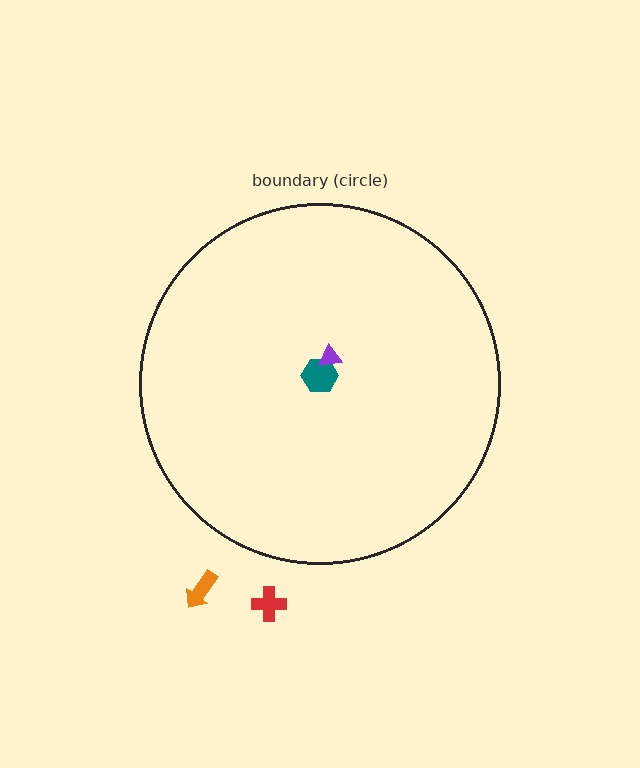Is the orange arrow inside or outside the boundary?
Outside.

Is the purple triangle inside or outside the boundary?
Inside.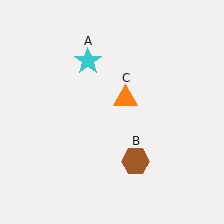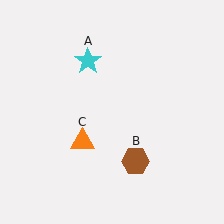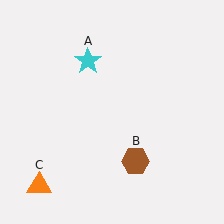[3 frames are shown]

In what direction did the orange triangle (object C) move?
The orange triangle (object C) moved down and to the left.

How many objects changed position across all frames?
1 object changed position: orange triangle (object C).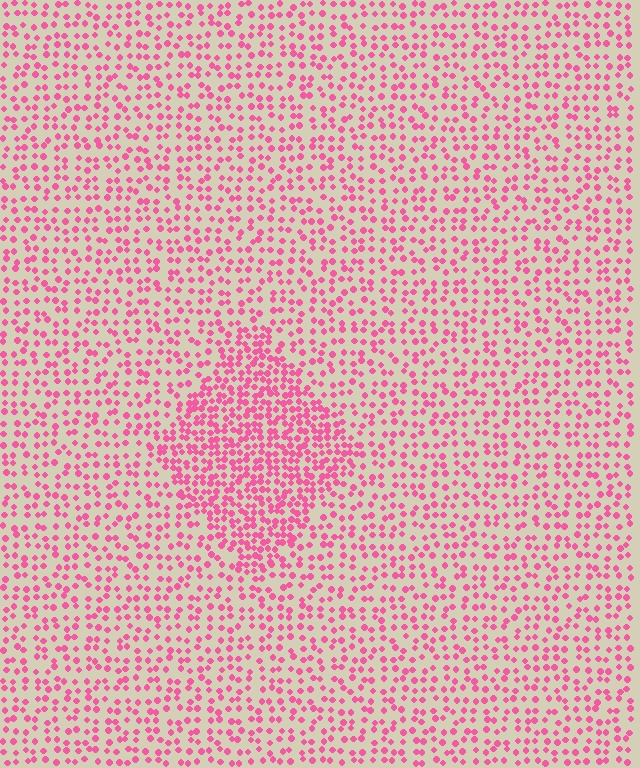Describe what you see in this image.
The image contains small pink elements arranged at two different densities. A diamond-shaped region is visible where the elements are more densely packed than the surrounding area.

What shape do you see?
I see a diamond.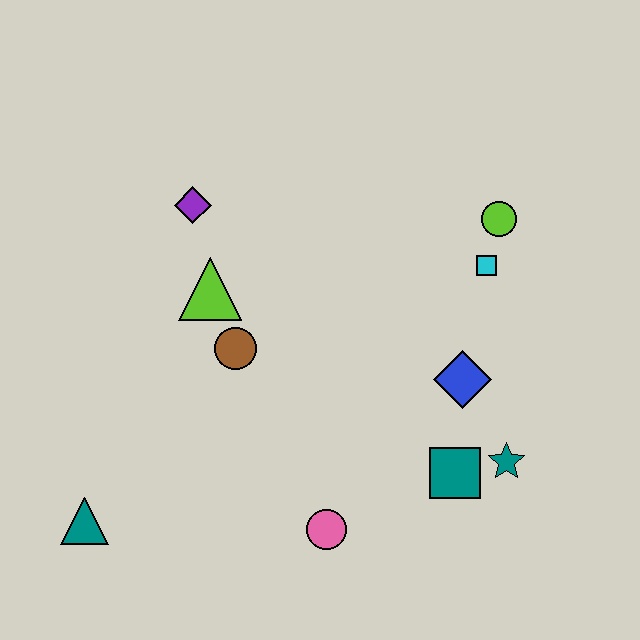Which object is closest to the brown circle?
The lime triangle is closest to the brown circle.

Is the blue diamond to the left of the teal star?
Yes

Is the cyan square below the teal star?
No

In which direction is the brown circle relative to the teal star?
The brown circle is to the left of the teal star.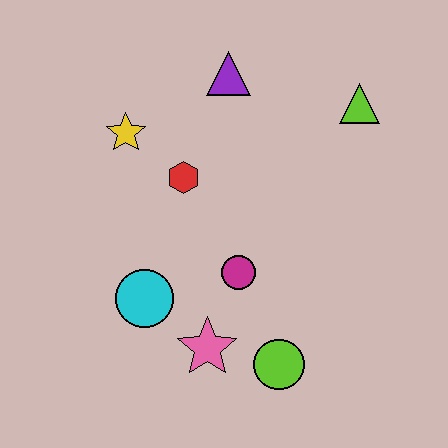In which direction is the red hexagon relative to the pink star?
The red hexagon is above the pink star.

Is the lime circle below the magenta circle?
Yes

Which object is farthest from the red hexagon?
The lime circle is farthest from the red hexagon.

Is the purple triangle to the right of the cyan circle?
Yes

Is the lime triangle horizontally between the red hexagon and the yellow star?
No